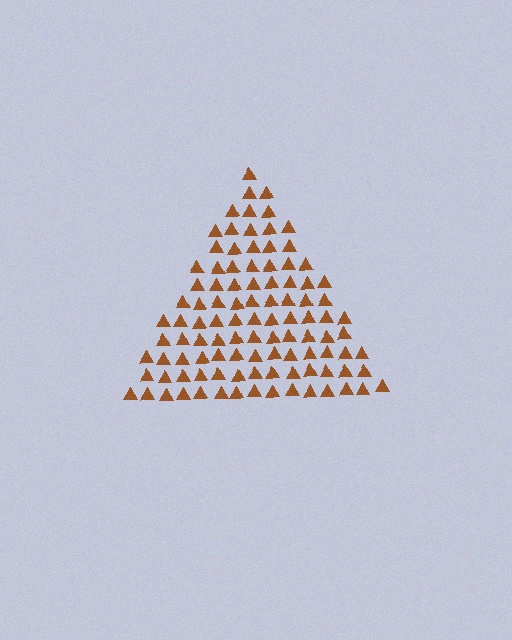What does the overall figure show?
The overall figure shows a triangle.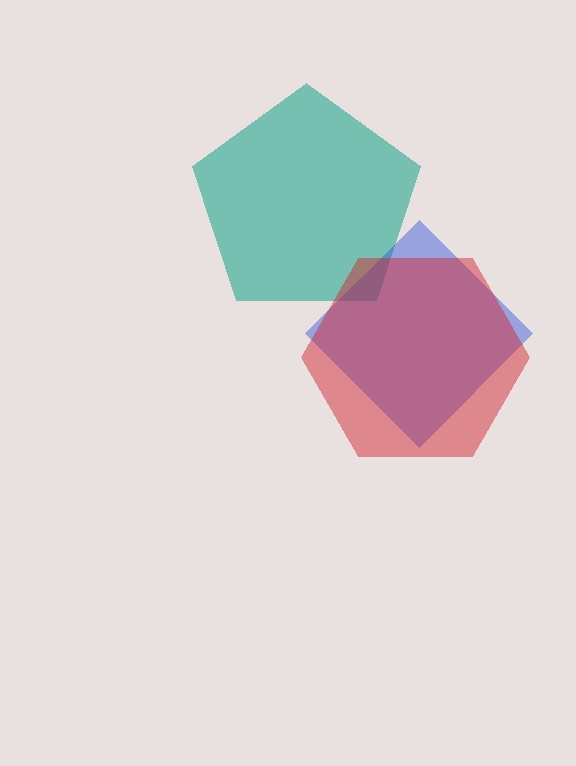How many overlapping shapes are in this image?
There are 3 overlapping shapes in the image.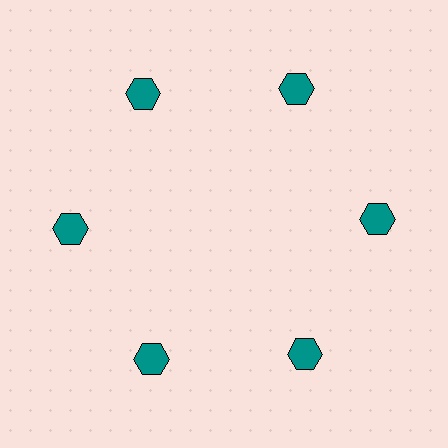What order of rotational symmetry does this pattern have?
This pattern has 6-fold rotational symmetry.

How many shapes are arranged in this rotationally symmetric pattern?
There are 6 shapes, arranged in 6 groups of 1.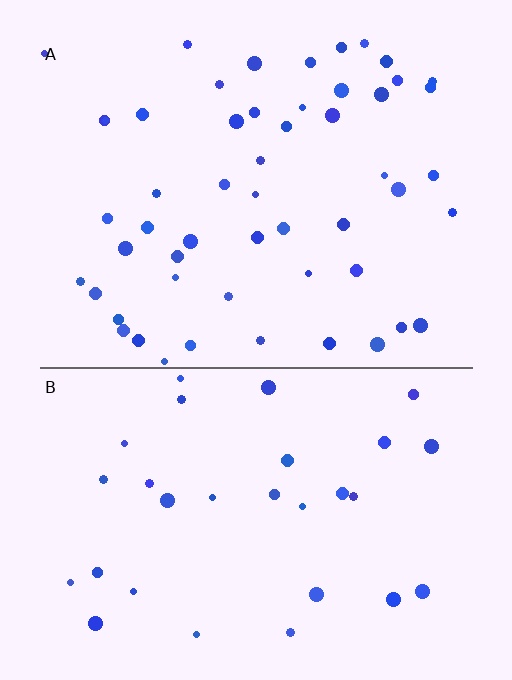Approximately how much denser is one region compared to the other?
Approximately 1.8× — region A over region B.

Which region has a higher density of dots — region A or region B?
A (the top).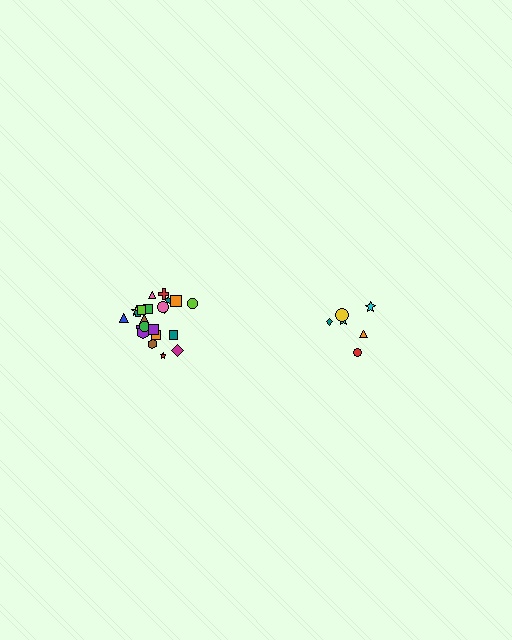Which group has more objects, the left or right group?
The left group.